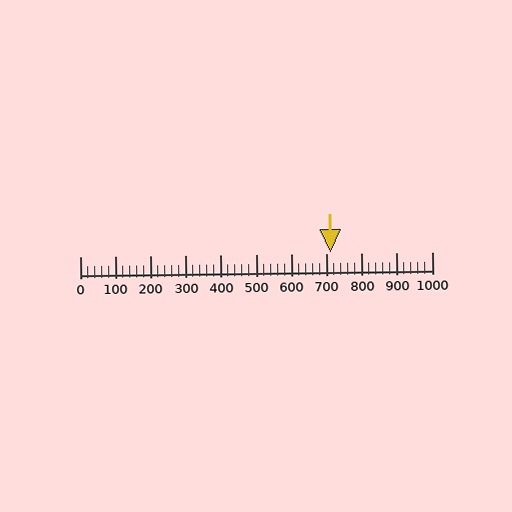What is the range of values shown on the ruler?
The ruler shows values from 0 to 1000.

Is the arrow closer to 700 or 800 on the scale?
The arrow is closer to 700.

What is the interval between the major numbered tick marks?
The major tick marks are spaced 100 units apart.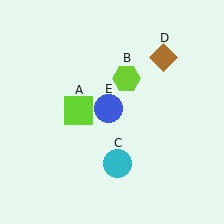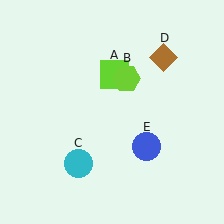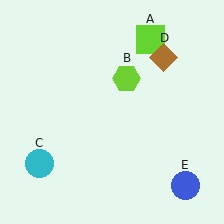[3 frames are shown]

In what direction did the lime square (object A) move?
The lime square (object A) moved up and to the right.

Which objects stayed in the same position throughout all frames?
Lime hexagon (object B) and brown diamond (object D) remained stationary.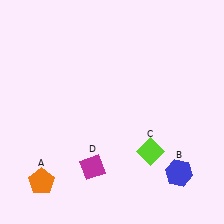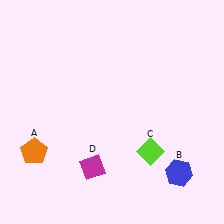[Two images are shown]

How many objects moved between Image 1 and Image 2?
1 object moved between the two images.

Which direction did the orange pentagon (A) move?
The orange pentagon (A) moved up.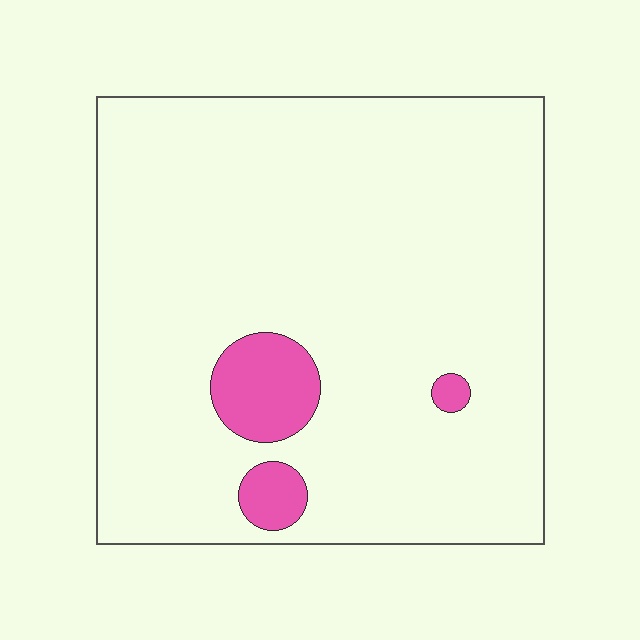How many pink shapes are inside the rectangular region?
3.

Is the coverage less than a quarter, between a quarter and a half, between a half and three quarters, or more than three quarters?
Less than a quarter.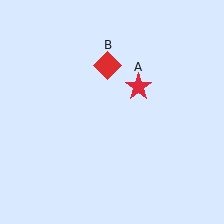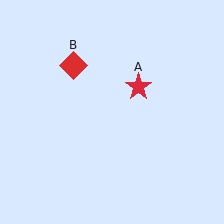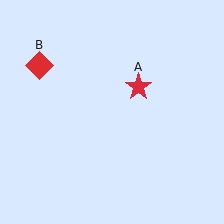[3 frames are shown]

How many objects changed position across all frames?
1 object changed position: red diamond (object B).